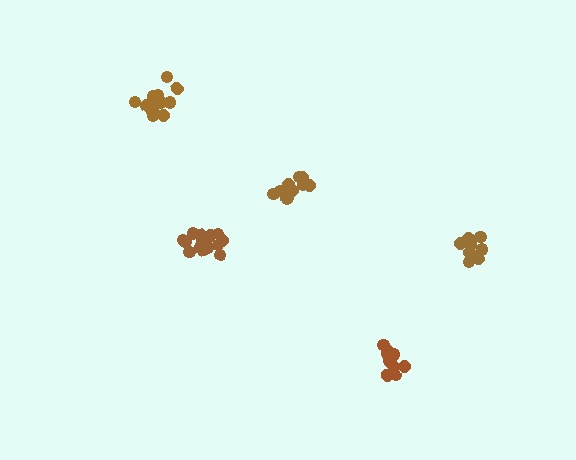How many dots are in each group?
Group 1: 11 dots, Group 2: 11 dots, Group 3: 14 dots, Group 4: 14 dots, Group 5: 10 dots (60 total).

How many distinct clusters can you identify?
There are 5 distinct clusters.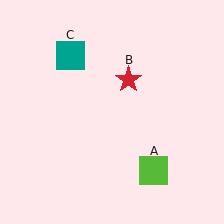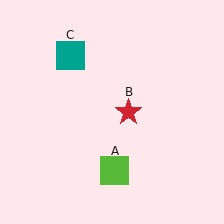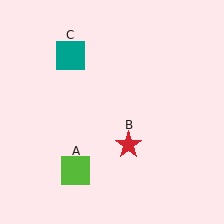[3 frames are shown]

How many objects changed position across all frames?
2 objects changed position: lime square (object A), red star (object B).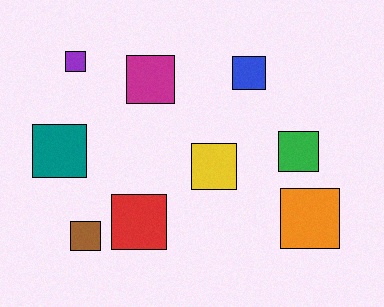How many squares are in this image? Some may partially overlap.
There are 9 squares.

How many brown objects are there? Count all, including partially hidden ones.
There is 1 brown object.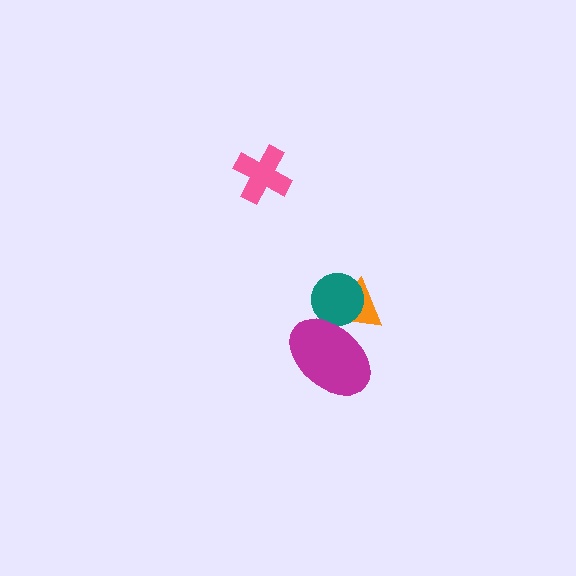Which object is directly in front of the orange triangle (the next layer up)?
The teal circle is directly in front of the orange triangle.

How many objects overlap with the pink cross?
0 objects overlap with the pink cross.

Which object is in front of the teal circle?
The magenta ellipse is in front of the teal circle.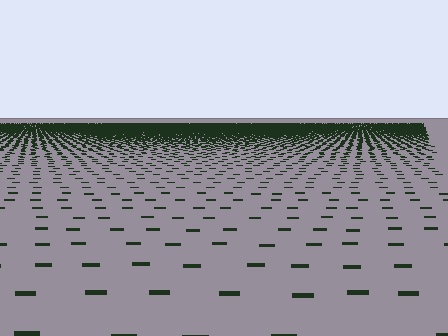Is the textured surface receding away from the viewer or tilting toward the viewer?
The surface is receding away from the viewer. Texture elements get smaller and denser toward the top.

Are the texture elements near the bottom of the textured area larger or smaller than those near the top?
Larger. Near the bottom, elements are closer to the viewer and appear at a bigger on-screen size.